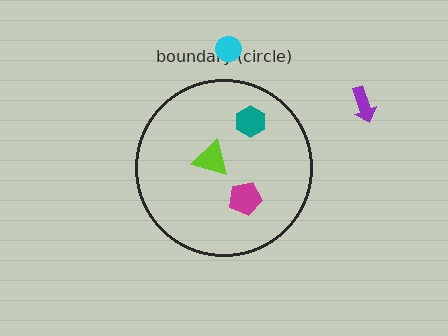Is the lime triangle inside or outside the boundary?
Inside.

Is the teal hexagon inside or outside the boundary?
Inside.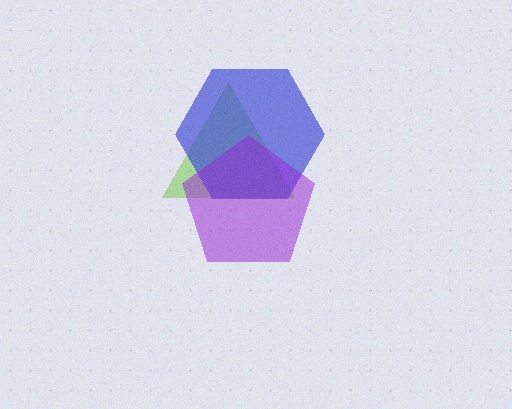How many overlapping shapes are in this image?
There are 3 overlapping shapes in the image.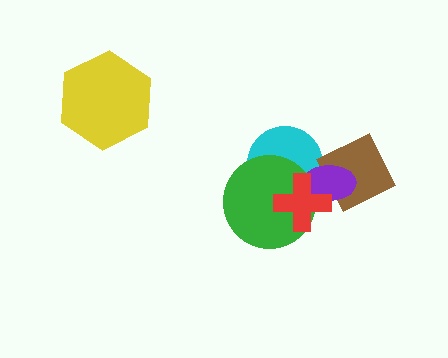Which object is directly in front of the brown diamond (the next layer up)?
The purple ellipse is directly in front of the brown diamond.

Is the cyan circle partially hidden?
Yes, it is partially covered by another shape.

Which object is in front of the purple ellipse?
The red cross is in front of the purple ellipse.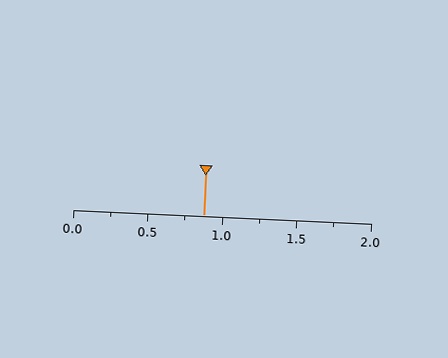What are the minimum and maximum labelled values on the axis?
The axis runs from 0.0 to 2.0.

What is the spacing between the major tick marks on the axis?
The major ticks are spaced 0.5 apart.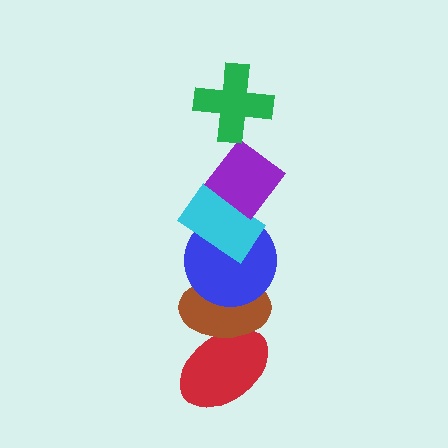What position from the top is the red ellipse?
The red ellipse is 6th from the top.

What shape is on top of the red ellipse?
The brown ellipse is on top of the red ellipse.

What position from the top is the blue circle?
The blue circle is 4th from the top.